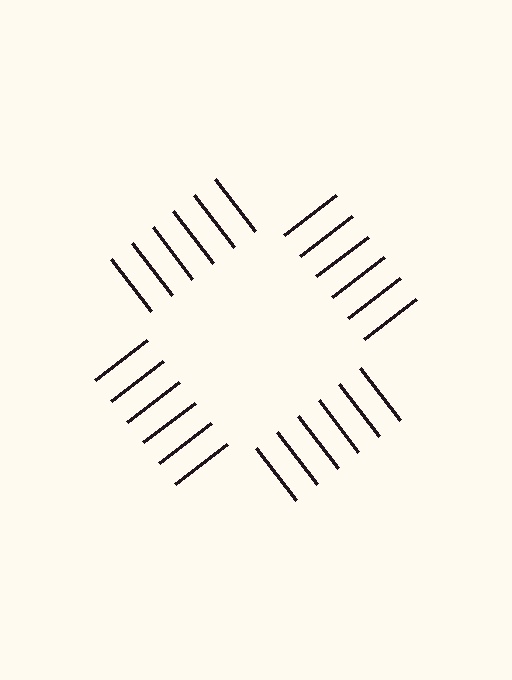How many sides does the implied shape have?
4 sides — the line-ends trace a square.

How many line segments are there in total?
24 — 6 along each of the 4 edges.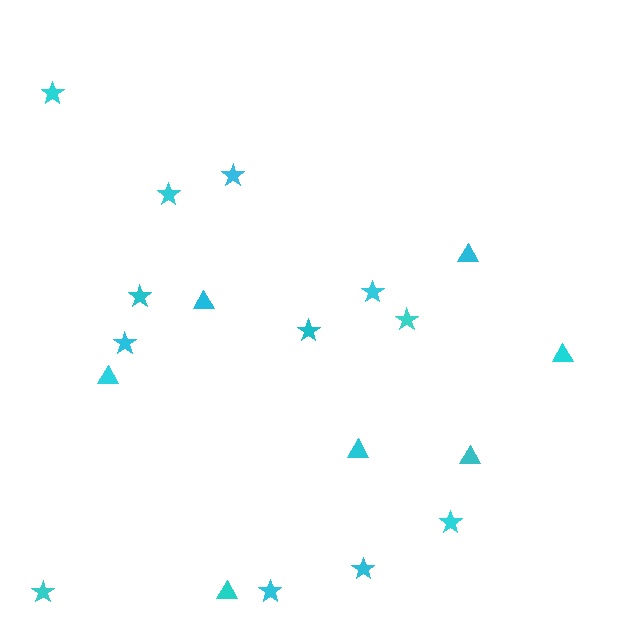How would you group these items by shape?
There are 2 groups: one group of triangles (7) and one group of stars (12).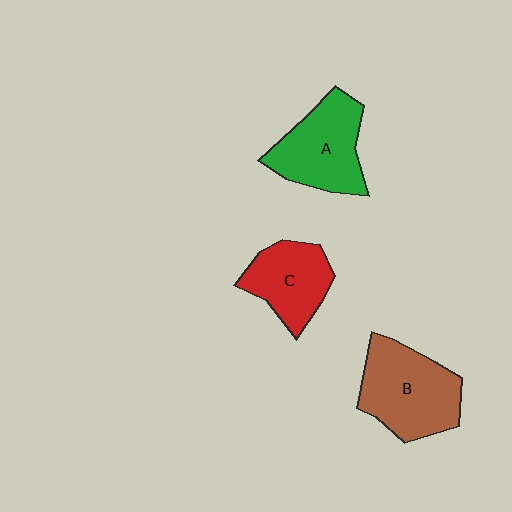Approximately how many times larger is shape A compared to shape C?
Approximately 1.2 times.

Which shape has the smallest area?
Shape C (red).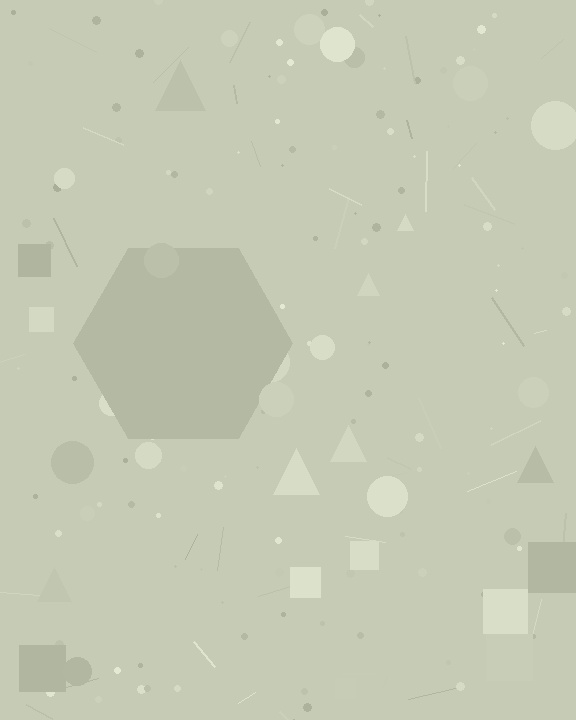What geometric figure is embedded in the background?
A hexagon is embedded in the background.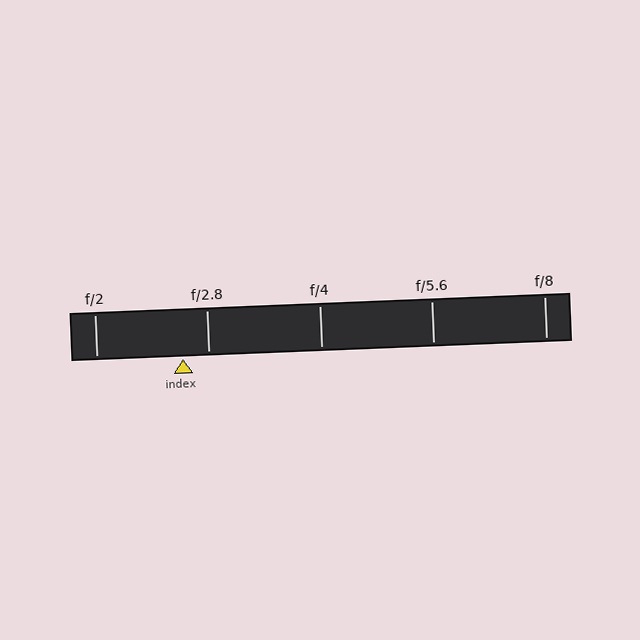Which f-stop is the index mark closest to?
The index mark is closest to f/2.8.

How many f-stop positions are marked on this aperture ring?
There are 5 f-stop positions marked.